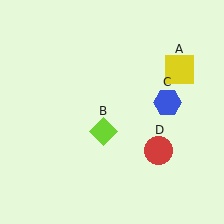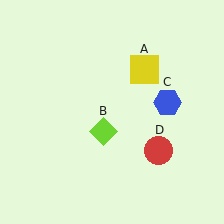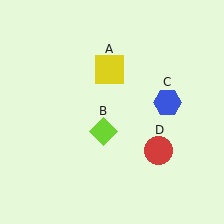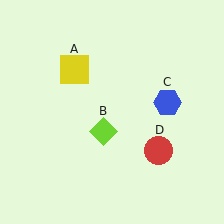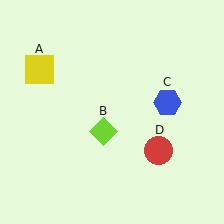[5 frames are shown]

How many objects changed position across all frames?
1 object changed position: yellow square (object A).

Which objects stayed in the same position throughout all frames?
Lime diamond (object B) and blue hexagon (object C) and red circle (object D) remained stationary.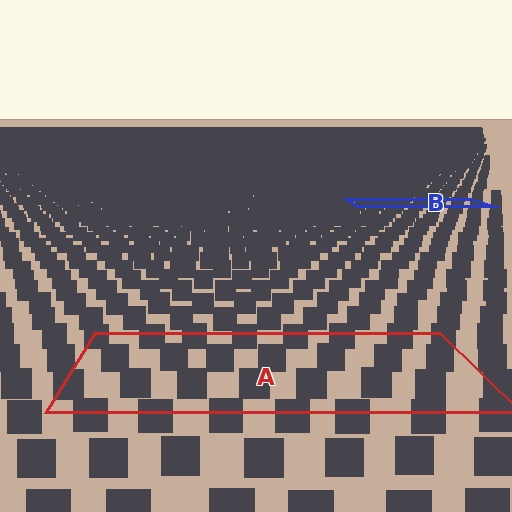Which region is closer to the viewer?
Region A is closer. The texture elements there are larger and more spread out.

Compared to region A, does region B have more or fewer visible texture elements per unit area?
Region B has more texture elements per unit area — they are packed more densely because it is farther away.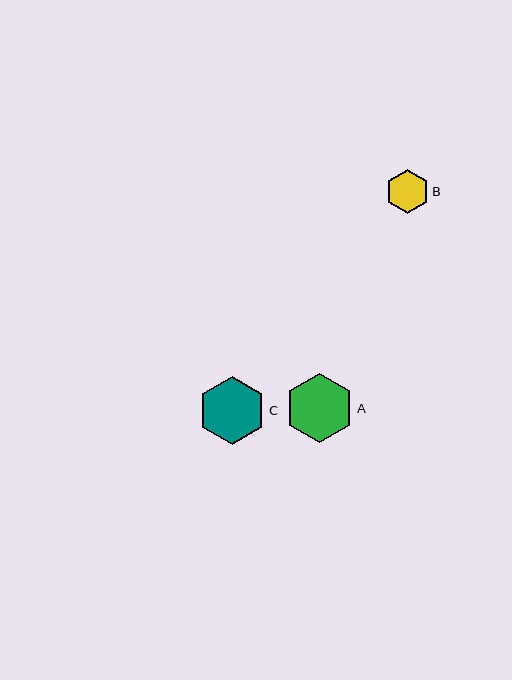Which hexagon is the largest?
Hexagon A is the largest with a size of approximately 69 pixels.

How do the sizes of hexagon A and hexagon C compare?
Hexagon A and hexagon C are approximately the same size.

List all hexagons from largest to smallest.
From largest to smallest: A, C, B.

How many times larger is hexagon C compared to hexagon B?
Hexagon C is approximately 1.5 times the size of hexagon B.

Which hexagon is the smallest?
Hexagon B is the smallest with a size of approximately 44 pixels.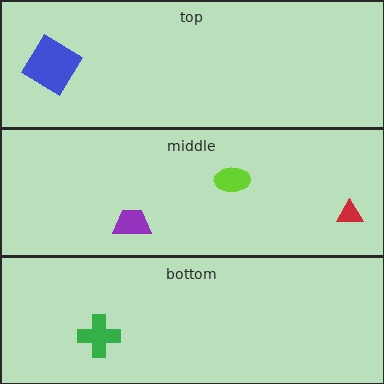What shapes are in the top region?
The blue diamond.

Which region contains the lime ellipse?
The middle region.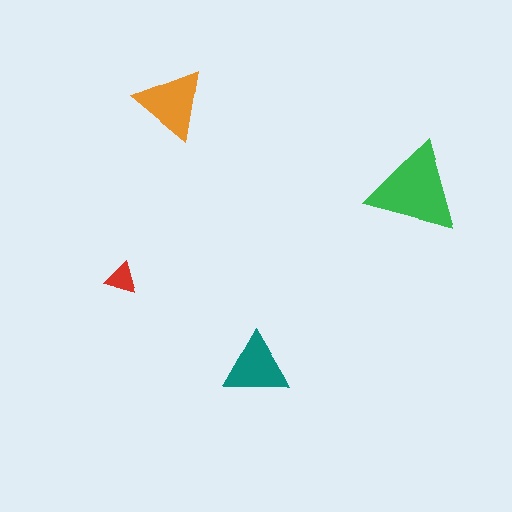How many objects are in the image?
There are 4 objects in the image.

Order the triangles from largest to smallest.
the green one, the orange one, the teal one, the red one.